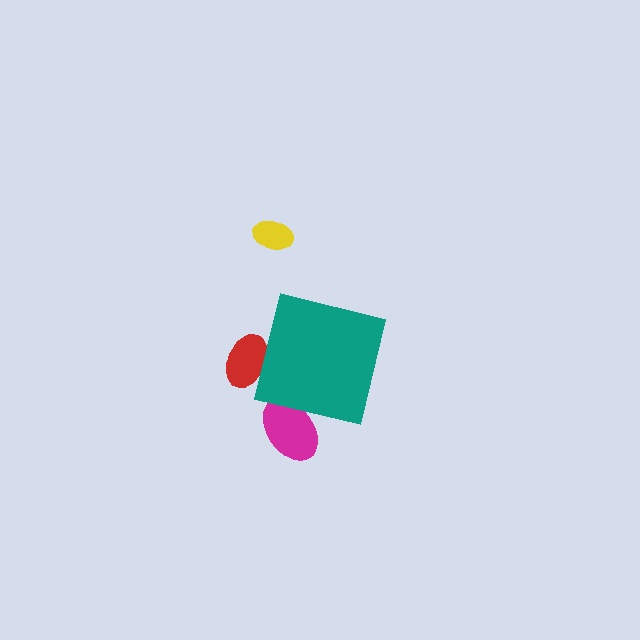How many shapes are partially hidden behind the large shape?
2 shapes are partially hidden.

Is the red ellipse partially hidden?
Yes, the red ellipse is partially hidden behind the teal square.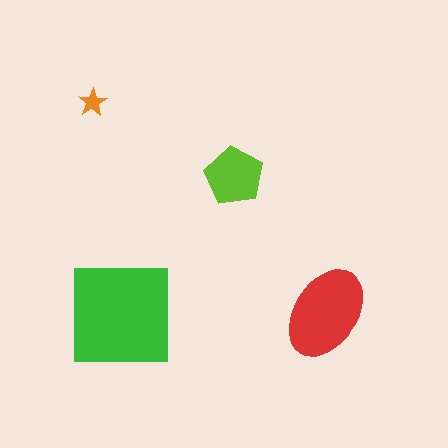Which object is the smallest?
The orange star.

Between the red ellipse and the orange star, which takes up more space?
The red ellipse.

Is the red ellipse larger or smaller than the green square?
Smaller.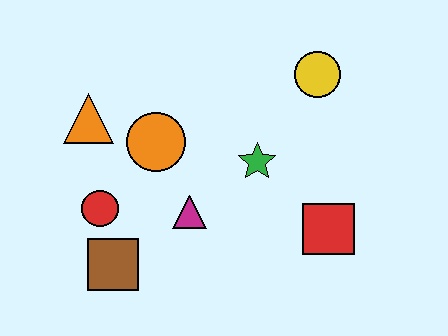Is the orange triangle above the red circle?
Yes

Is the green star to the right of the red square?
No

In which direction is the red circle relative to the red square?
The red circle is to the left of the red square.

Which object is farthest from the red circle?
The yellow circle is farthest from the red circle.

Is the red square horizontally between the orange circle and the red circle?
No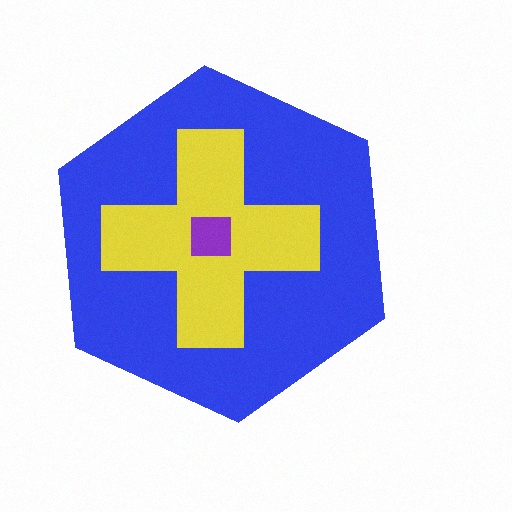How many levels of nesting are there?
3.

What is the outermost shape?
The blue hexagon.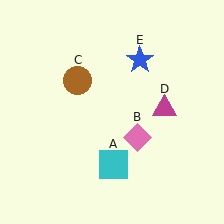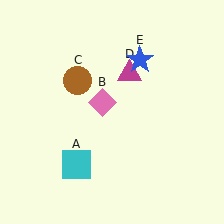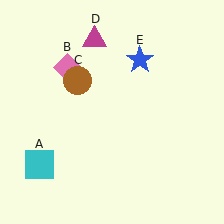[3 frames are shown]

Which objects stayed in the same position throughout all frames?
Brown circle (object C) and blue star (object E) remained stationary.